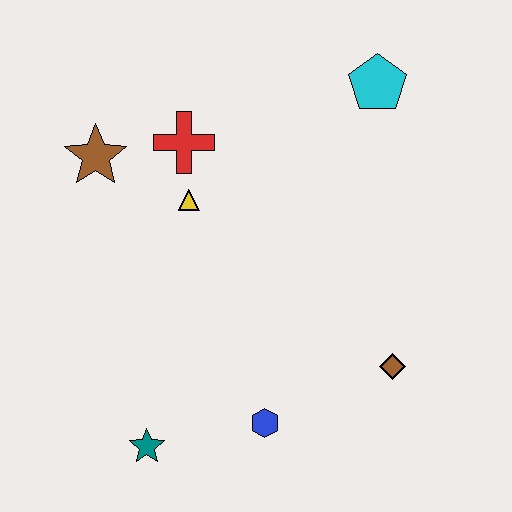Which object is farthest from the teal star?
The cyan pentagon is farthest from the teal star.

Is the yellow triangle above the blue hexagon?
Yes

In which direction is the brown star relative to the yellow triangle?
The brown star is to the left of the yellow triangle.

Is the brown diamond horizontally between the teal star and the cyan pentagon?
No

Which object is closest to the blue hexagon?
The teal star is closest to the blue hexagon.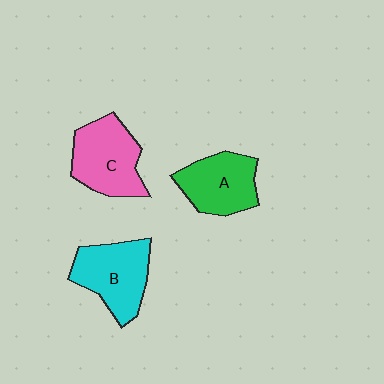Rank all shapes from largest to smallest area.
From largest to smallest: C (pink), B (cyan), A (green).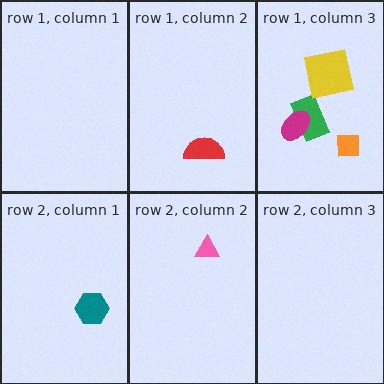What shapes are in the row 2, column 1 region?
The teal hexagon.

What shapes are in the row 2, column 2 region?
The pink triangle.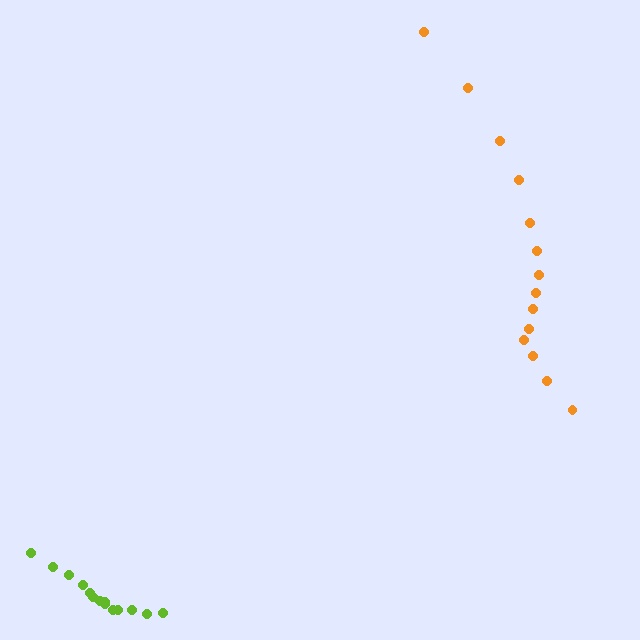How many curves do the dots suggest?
There are 2 distinct paths.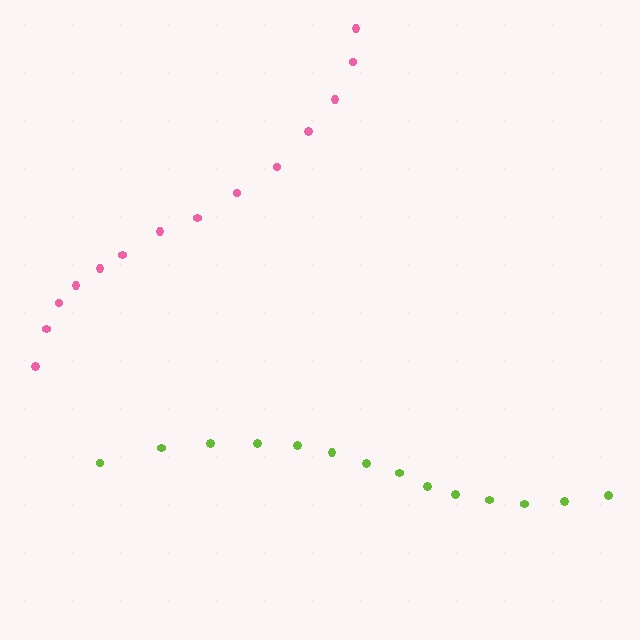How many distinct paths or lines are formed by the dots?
There are 2 distinct paths.